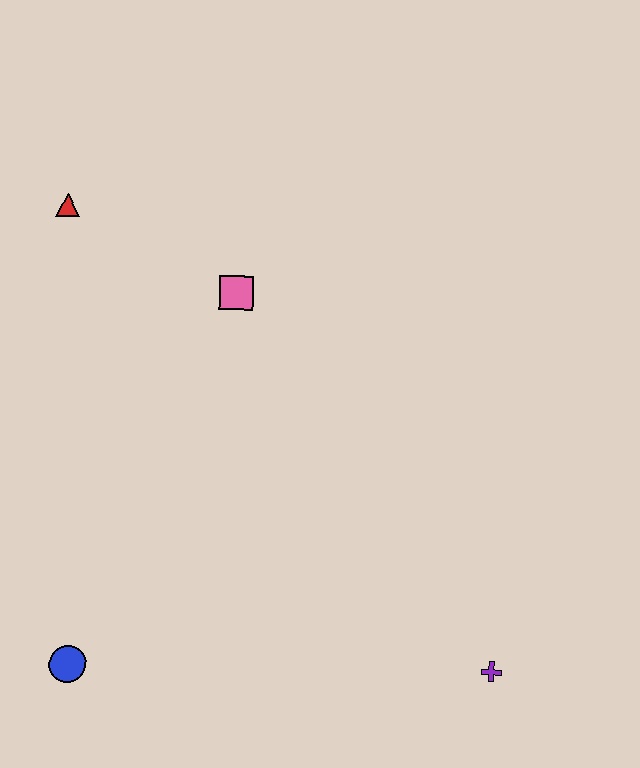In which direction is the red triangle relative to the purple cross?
The red triangle is above the purple cross.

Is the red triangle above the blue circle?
Yes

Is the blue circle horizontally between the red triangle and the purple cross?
Yes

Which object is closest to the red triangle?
The pink square is closest to the red triangle.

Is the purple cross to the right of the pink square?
Yes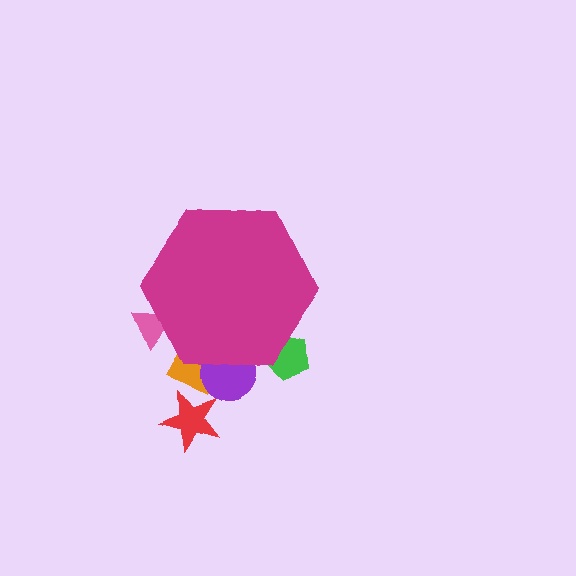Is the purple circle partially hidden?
Yes, the purple circle is partially hidden behind the magenta hexagon.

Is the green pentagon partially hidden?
Yes, the green pentagon is partially hidden behind the magenta hexagon.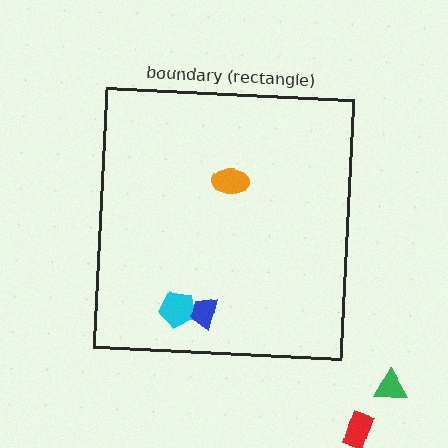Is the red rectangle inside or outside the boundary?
Outside.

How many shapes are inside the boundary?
3 inside, 2 outside.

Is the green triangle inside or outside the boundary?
Outside.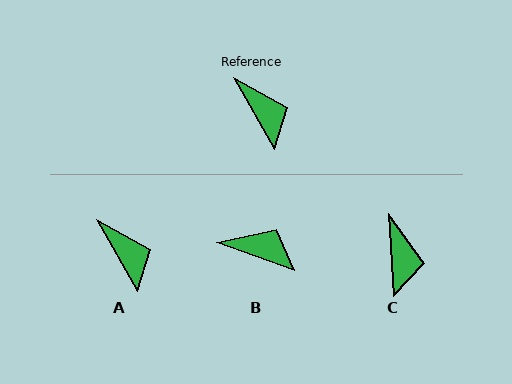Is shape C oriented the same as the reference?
No, it is off by about 26 degrees.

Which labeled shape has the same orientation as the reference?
A.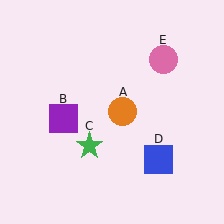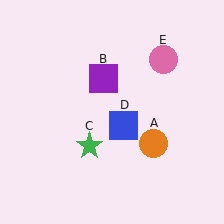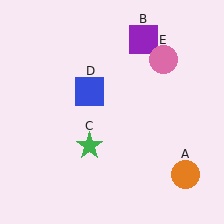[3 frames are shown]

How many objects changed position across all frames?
3 objects changed position: orange circle (object A), purple square (object B), blue square (object D).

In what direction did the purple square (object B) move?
The purple square (object B) moved up and to the right.